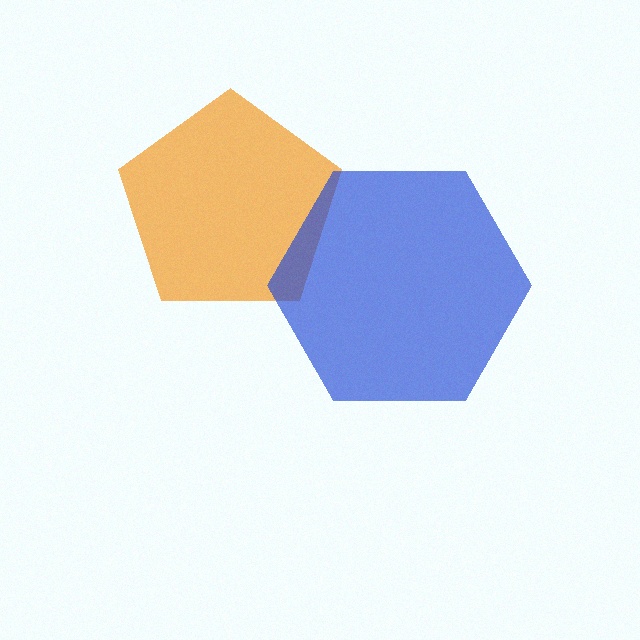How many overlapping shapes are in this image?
There are 2 overlapping shapes in the image.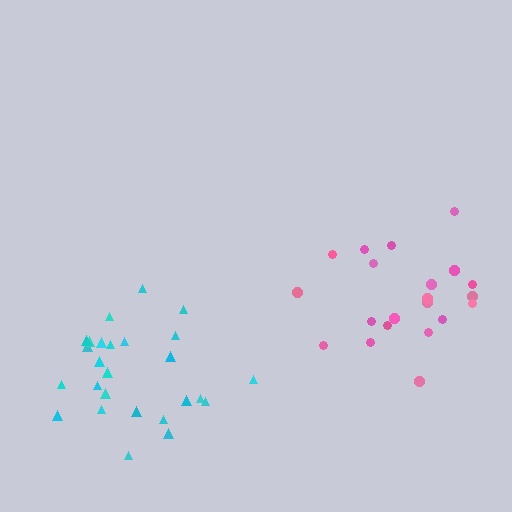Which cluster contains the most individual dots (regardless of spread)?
Cyan (26).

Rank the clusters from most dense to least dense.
cyan, pink.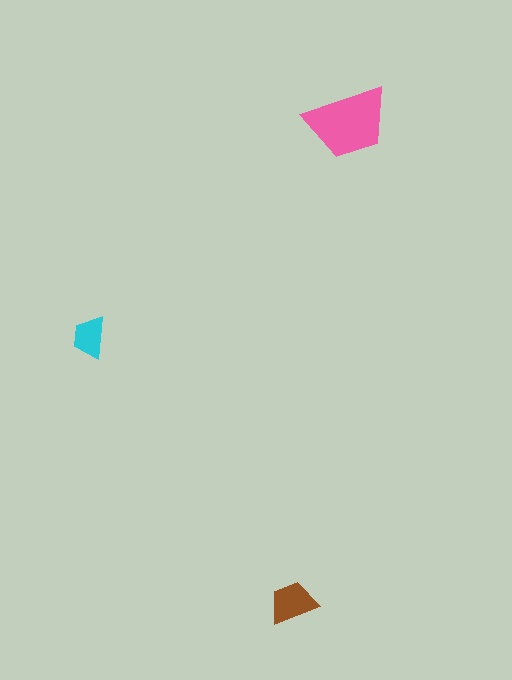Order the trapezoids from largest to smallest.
the pink one, the brown one, the cyan one.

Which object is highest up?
The pink trapezoid is topmost.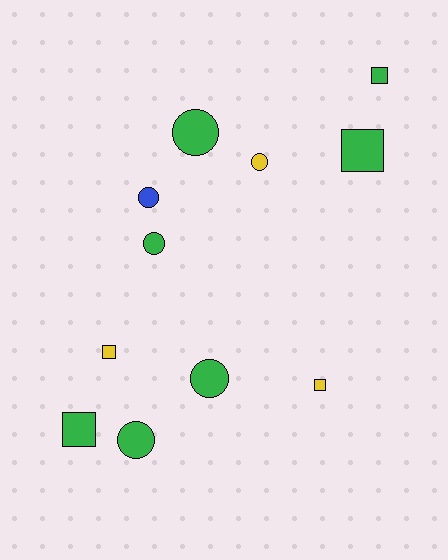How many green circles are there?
There are 4 green circles.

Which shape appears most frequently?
Circle, with 6 objects.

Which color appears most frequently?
Green, with 7 objects.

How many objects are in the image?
There are 11 objects.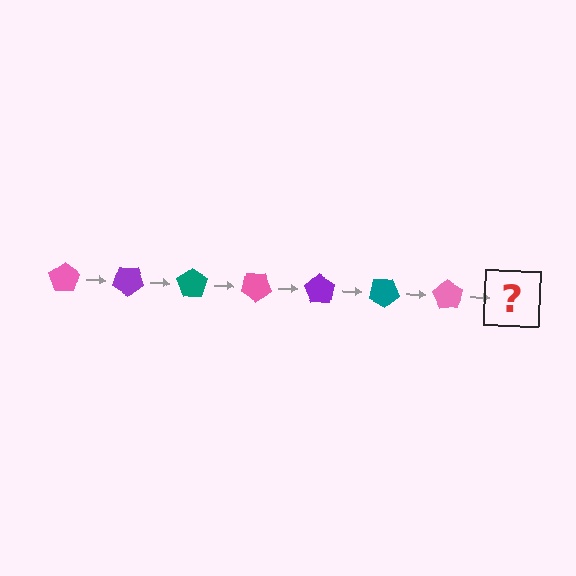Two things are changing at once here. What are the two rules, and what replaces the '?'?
The two rules are that it rotates 35 degrees each step and the color cycles through pink, purple, and teal. The '?' should be a purple pentagon, rotated 245 degrees from the start.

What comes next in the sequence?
The next element should be a purple pentagon, rotated 245 degrees from the start.